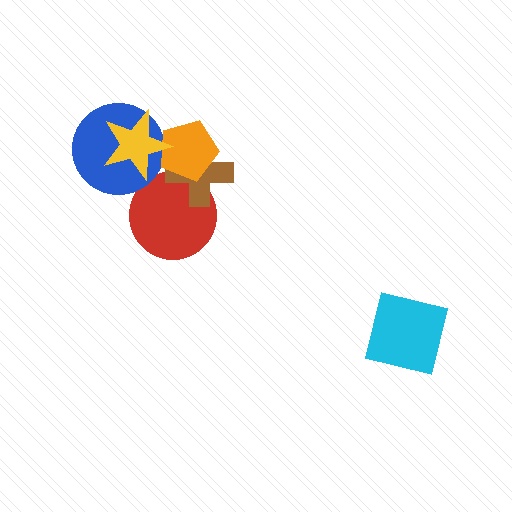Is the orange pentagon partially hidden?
Yes, it is partially covered by another shape.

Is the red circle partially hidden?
Yes, it is partially covered by another shape.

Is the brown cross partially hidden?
Yes, it is partially covered by another shape.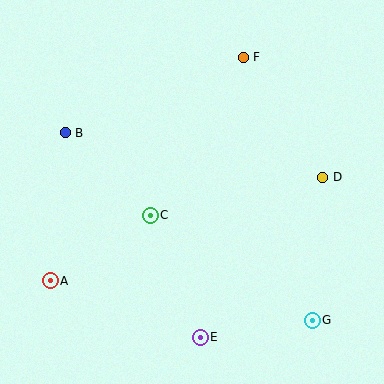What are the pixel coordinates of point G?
Point G is at (312, 320).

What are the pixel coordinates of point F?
Point F is at (243, 57).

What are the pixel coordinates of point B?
Point B is at (65, 133).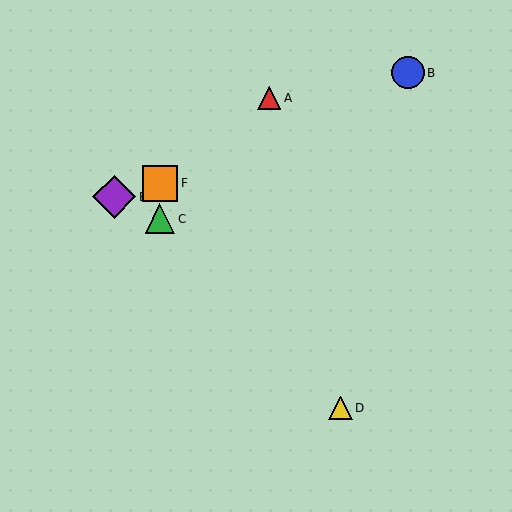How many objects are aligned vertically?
2 objects (C, F) are aligned vertically.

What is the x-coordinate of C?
Object C is at x≈160.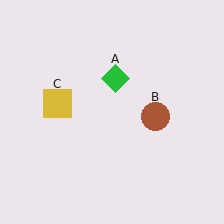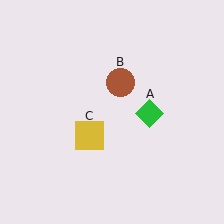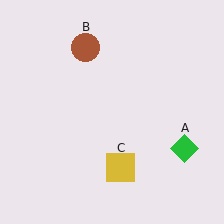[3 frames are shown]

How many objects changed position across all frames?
3 objects changed position: green diamond (object A), brown circle (object B), yellow square (object C).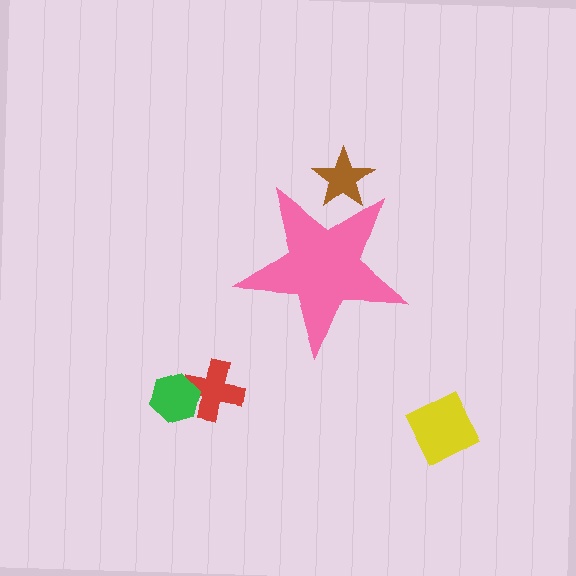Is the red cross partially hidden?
No, the red cross is fully visible.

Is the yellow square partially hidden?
No, the yellow square is fully visible.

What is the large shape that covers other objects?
A pink star.